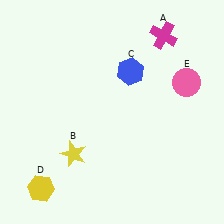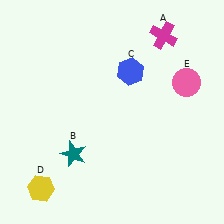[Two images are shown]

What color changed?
The star (B) changed from yellow in Image 1 to teal in Image 2.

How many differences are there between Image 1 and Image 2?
There is 1 difference between the two images.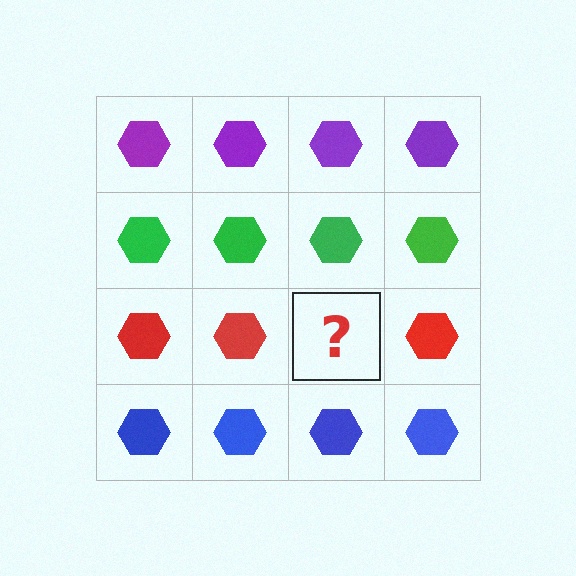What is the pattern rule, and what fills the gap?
The rule is that each row has a consistent color. The gap should be filled with a red hexagon.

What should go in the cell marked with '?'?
The missing cell should contain a red hexagon.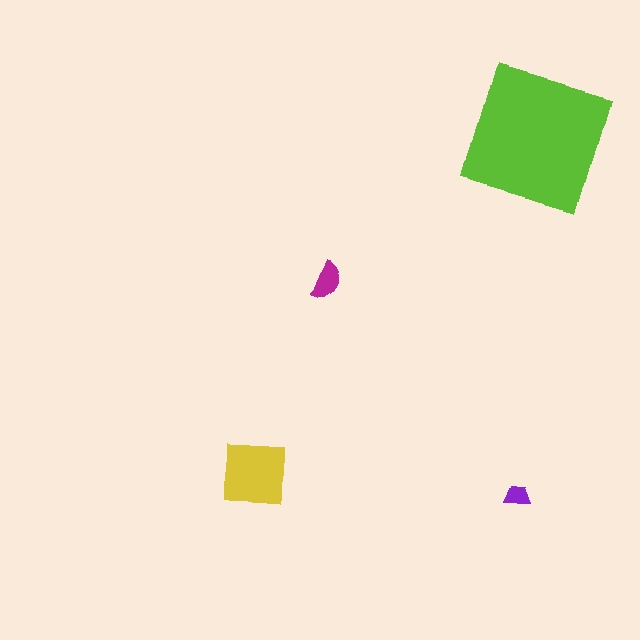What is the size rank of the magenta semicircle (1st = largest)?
3rd.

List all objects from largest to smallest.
The lime square, the yellow square, the magenta semicircle, the purple trapezoid.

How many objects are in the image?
There are 4 objects in the image.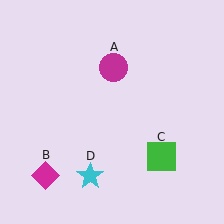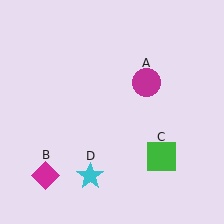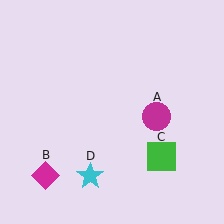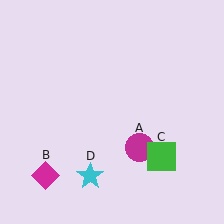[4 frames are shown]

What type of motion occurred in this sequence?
The magenta circle (object A) rotated clockwise around the center of the scene.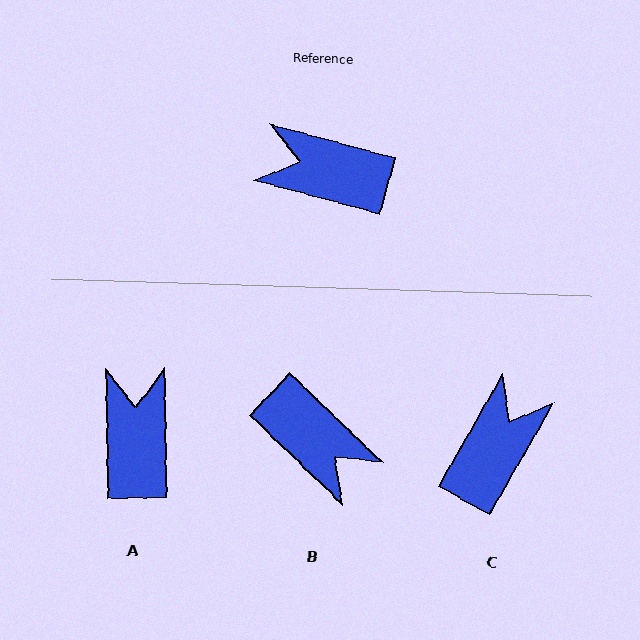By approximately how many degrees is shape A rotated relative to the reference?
Approximately 74 degrees clockwise.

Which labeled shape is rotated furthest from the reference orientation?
B, about 152 degrees away.